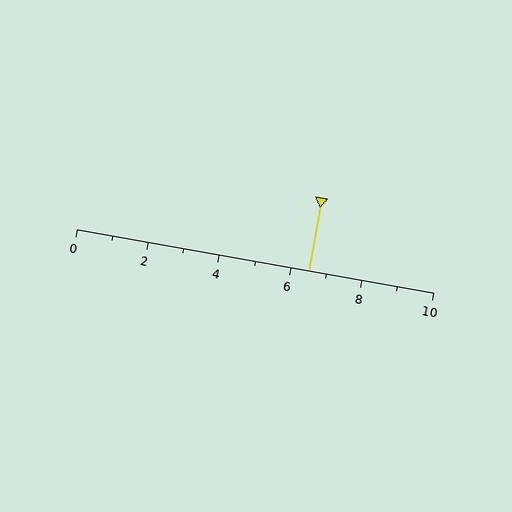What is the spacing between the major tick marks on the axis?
The major ticks are spaced 2 apart.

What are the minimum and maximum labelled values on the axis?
The axis runs from 0 to 10.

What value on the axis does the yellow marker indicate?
The marker indicates approximately 6.5.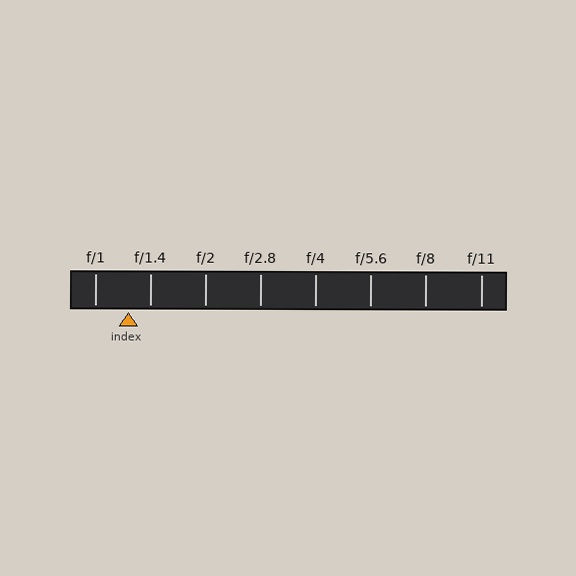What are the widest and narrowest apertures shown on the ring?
The widest aperture shown is f/1 and the narrowest is f/11.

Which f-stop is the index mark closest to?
The index mark is closest to f/1.4.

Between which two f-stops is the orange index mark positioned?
The index mark is between f/1 and f/1.4.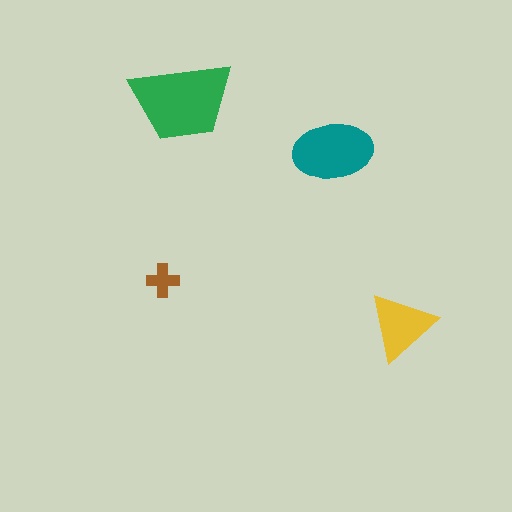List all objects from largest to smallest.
The green trapezoid, the teal ellipse, the yellow triangle, the brown cross.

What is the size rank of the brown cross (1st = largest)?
4th.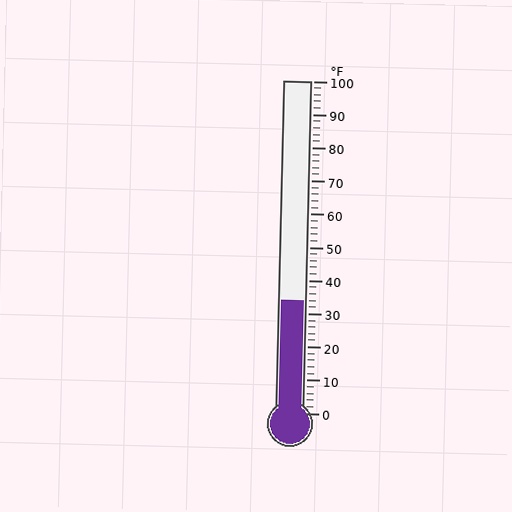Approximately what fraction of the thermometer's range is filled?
The thermometer is filled to approximately 35% of its range.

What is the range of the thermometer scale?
The thermometer scale ranges from 0°F to 100°F.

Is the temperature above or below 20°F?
The temperature is above 20°F.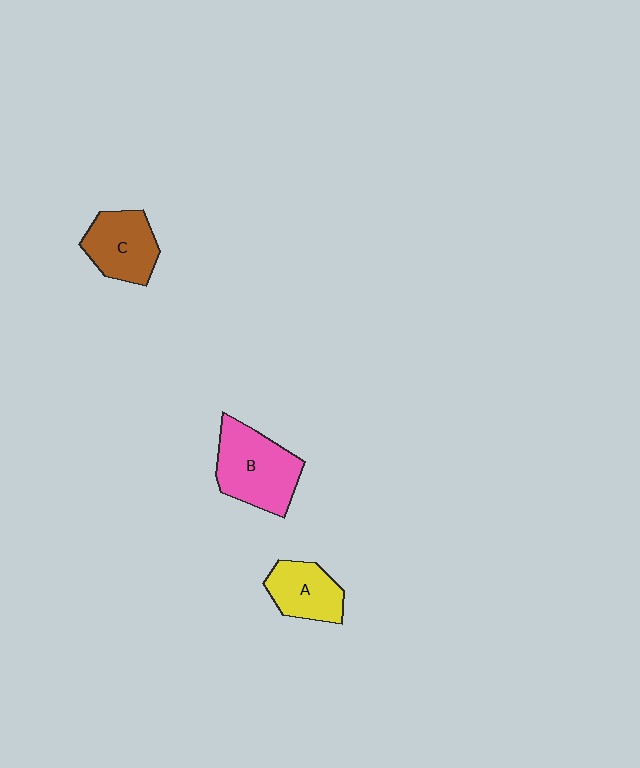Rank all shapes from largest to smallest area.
From largest to smallest: B (pink), C (brown), A (yellow).